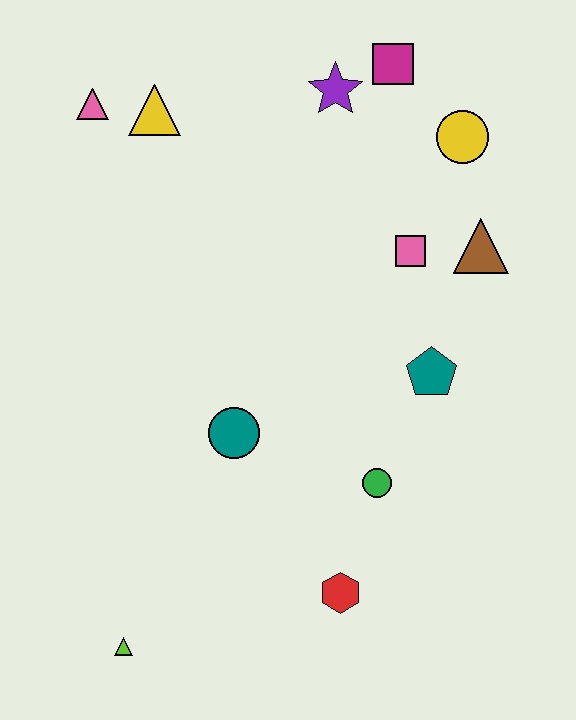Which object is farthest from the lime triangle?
The magenta square is farthest from the lime triangle.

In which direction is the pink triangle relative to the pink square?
The pink triangle is to the left of the pink square.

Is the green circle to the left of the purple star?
No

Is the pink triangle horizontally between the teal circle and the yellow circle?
No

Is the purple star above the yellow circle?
Yes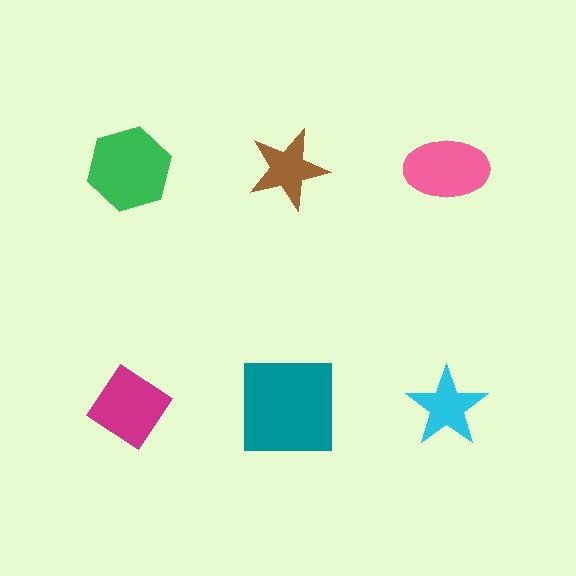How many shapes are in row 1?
3 shapes.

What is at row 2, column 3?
A cyan star.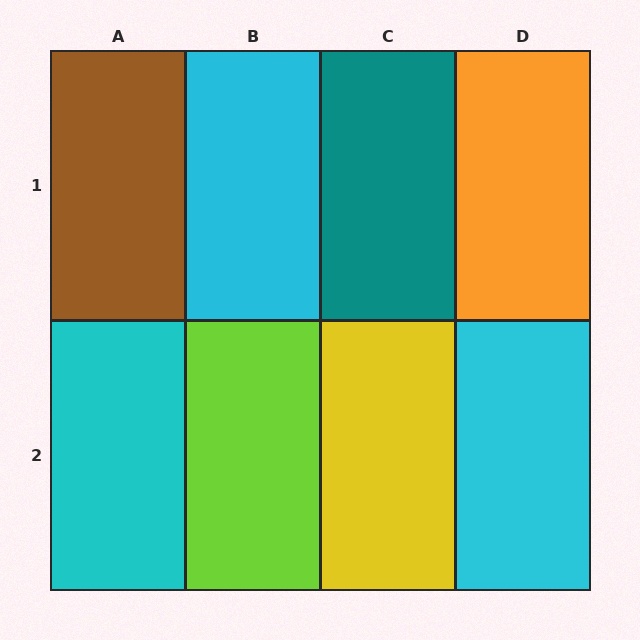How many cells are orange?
1 cell is orange.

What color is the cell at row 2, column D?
Cyan.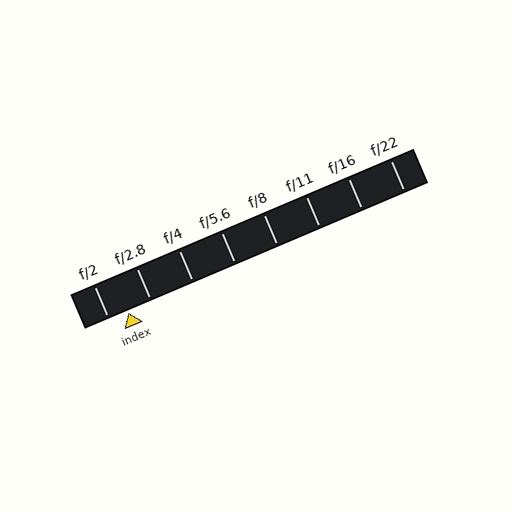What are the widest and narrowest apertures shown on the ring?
The widest aperture shown is f/2 and the narrowest is f/22.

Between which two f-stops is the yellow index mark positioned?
The index mark is between f/2 and f/2.8.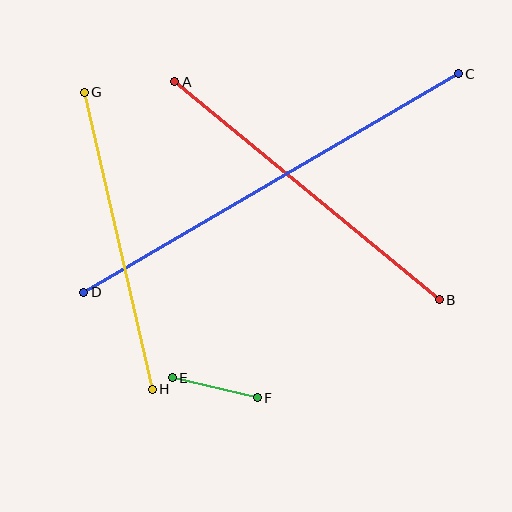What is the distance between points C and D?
The distance is approximately 433 pixels.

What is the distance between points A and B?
The distance is approximately 342 pixels.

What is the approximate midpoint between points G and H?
The midpoint is at approximately (118, 241) pixels.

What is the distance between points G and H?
The distance is approximately 305 pixels.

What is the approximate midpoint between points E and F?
The midpoint is at approximately (215, 388) pixels.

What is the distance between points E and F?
The distance is approximately 87 pixels.